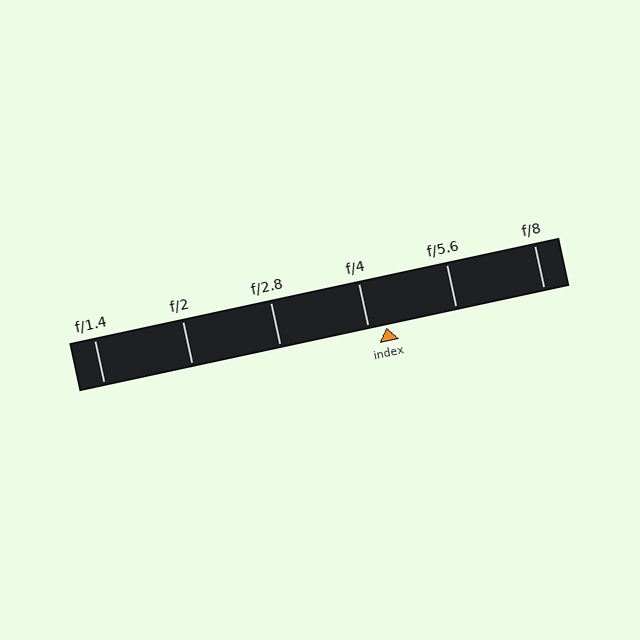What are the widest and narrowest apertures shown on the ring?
The widest aperture shown is f/1.4 and the narrowest is f/8.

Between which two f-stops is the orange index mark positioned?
The index mark is between f/4 and f/5.6.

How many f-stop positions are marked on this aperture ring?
There are 6 f-stop positions marked.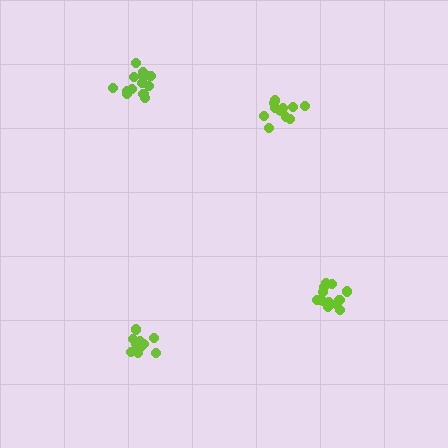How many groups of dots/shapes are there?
There are 4 groups.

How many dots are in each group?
Group 1: 12 dots, Group 2: 13 dots, Group 3: 11 dots, Group 4: 14 dots (50 total).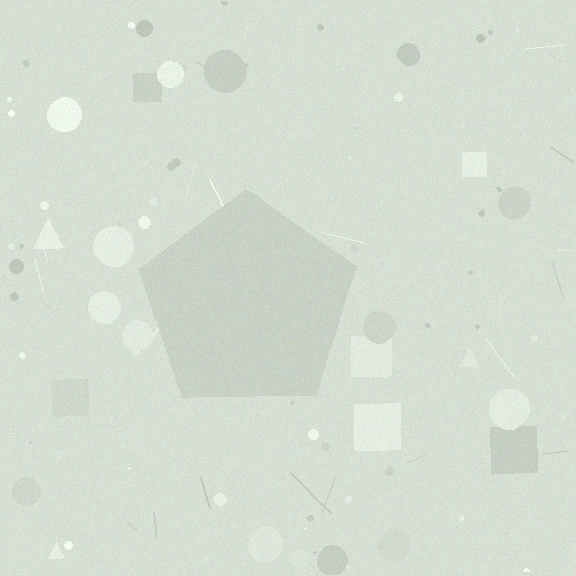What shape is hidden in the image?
A pentagon is hidden in the image.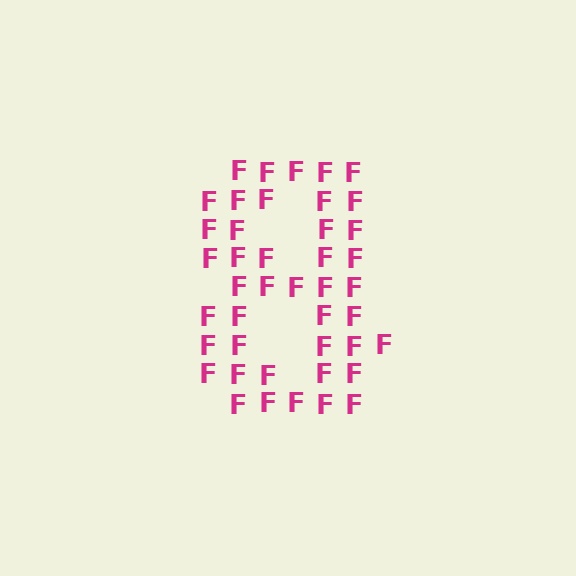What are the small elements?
The small elements are letter F's.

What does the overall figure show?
The overall figure shows the digit 8.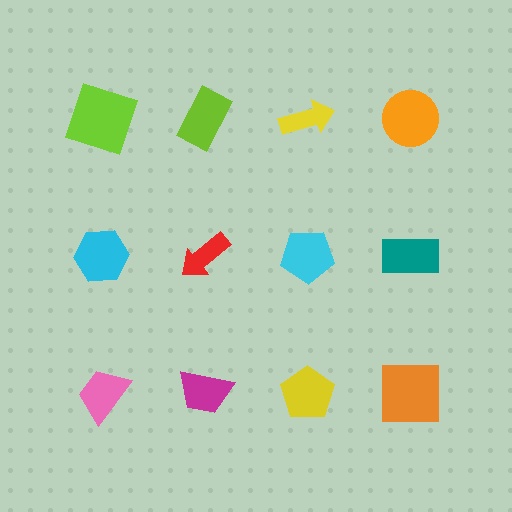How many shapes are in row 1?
4 shapes.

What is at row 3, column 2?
A magenta trapezoid.